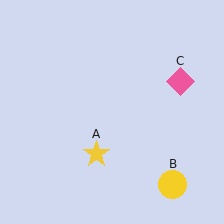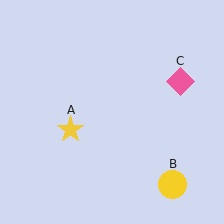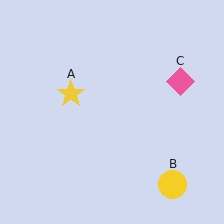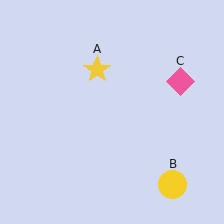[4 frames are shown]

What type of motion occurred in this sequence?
The yellow star (object A) rotated clockwise around the center of the scene.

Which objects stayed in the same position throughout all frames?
Yellow circle (object B) and pink diamond (object C) remained stationary.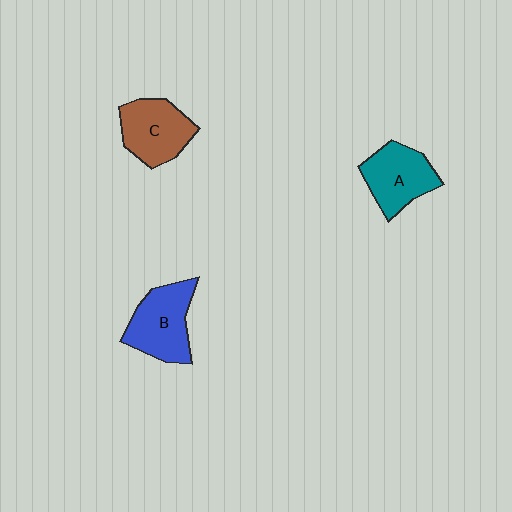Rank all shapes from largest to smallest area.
From largest to smallest: B (blue), C (brown), A (teal).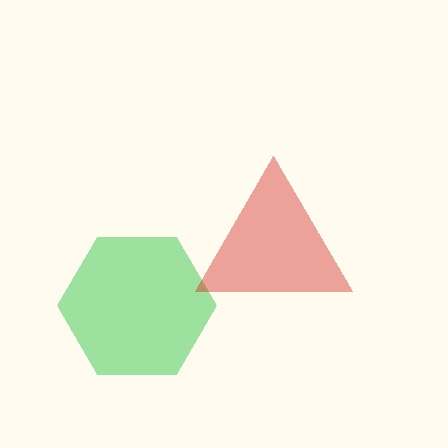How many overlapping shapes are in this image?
There are 2 overlapping shapes in the image.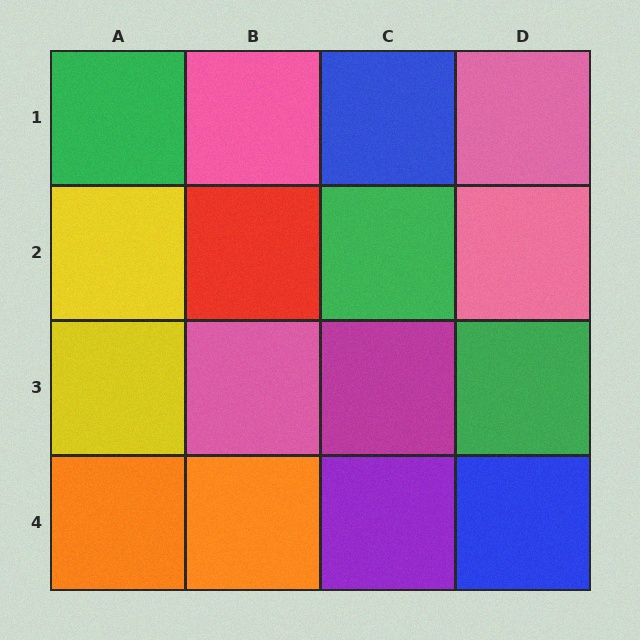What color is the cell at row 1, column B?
Pink.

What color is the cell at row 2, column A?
Yellow.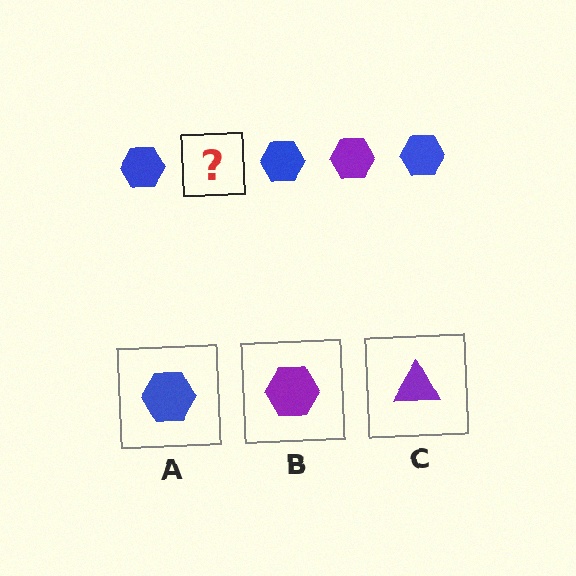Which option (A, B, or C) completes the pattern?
B.